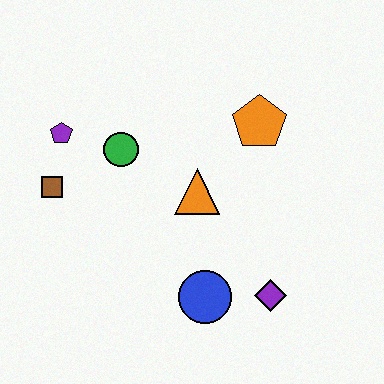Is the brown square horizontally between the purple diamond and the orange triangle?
No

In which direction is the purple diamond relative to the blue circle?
The purple diamond is to the right of the blue circle.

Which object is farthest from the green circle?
The purple diamond is farthest from the green circle.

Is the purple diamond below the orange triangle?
Yes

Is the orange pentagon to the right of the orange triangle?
Yes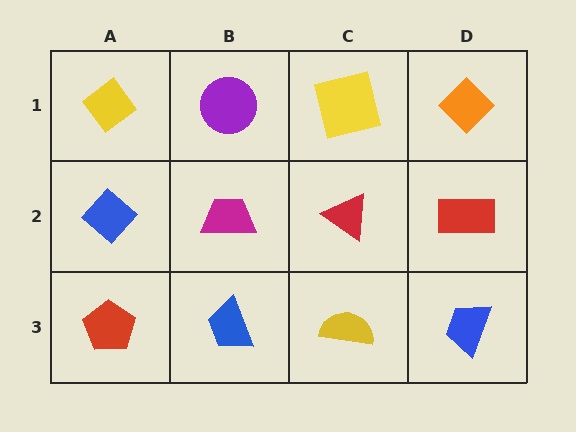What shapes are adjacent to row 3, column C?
A red triangle (row 2, column C), a blue trapezoid (row 3, column B), a blue trapezoid (row 3, column D).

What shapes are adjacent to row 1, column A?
A blue diamond (row 2, column A), a purple circle (row 1, column B).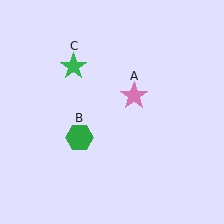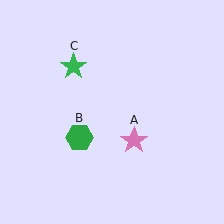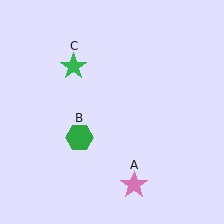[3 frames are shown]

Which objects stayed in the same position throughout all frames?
Green hexagon (object B) and green star (object C) remained stationary.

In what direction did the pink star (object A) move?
The pink star (object A) moved down.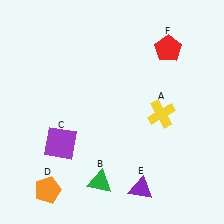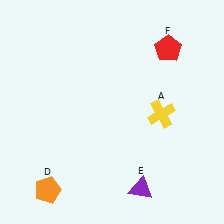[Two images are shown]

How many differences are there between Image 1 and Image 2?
There are 2 differences between the two images.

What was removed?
The green triangle (B), the purple square (C) were removed in Image 2.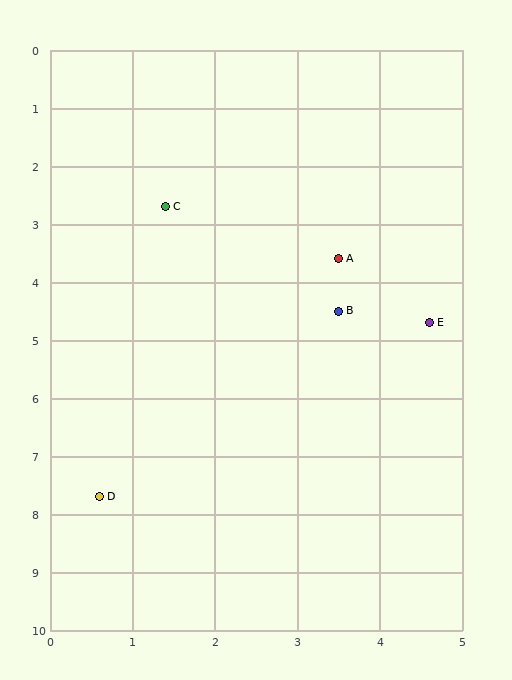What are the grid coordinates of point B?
Point B is at approximately (3.5, 4.5).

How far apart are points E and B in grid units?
Points E and B are about 1.1 grid units apart.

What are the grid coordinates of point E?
Point E is at approximately (4.6, 4.7).